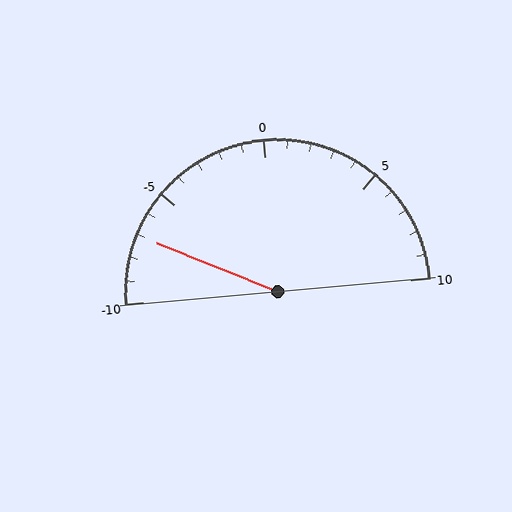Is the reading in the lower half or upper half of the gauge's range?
The reading is in the lower half of the range (-10 to 10).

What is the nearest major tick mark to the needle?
The nearest major tick mark is -5.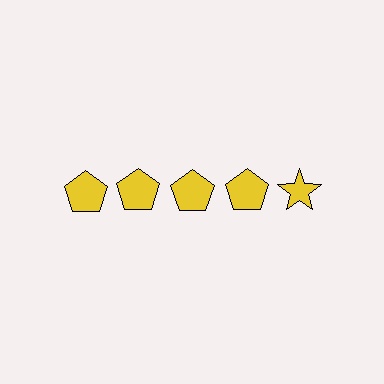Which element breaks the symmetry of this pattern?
The yellow star in the top row, rightmost column breaks the symmetry. All other shapes are yellow pentagons.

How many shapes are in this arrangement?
There are 5 shapes arranged in a grid pattern.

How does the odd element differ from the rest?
It has a different shape: star instead of pentagon.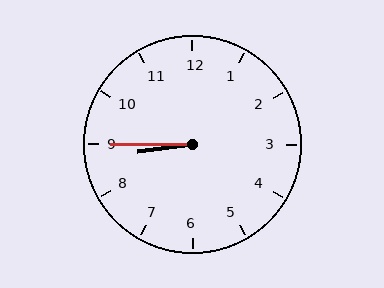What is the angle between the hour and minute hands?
Approximately 8 degrees.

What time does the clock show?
8:45.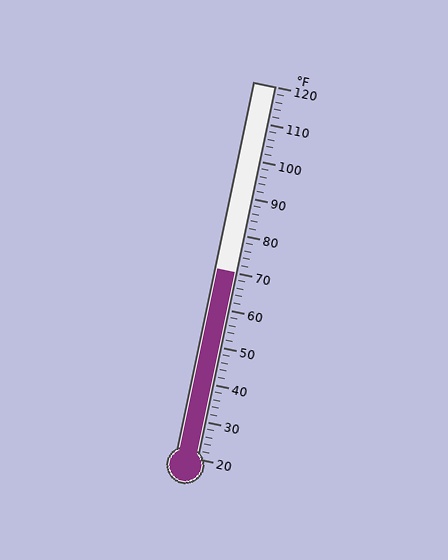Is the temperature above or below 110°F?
The temperature is below 110°F.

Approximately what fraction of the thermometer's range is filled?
The thermometer is filled to approximately 50% of its range.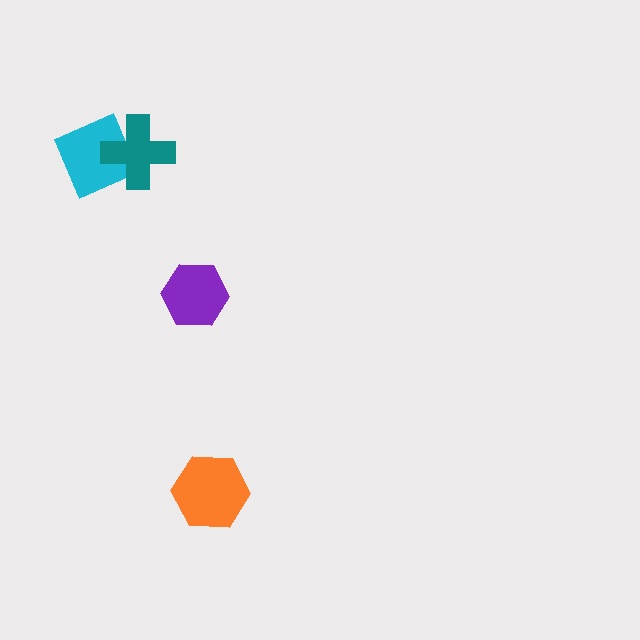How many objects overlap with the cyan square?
1 object overlaps with the cyan square.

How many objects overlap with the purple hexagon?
0 objects overlap with the purple hexagon.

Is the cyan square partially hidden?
Yes, it is partially covered by another shape.